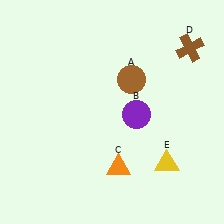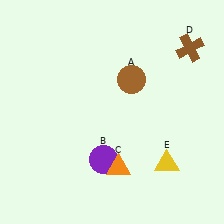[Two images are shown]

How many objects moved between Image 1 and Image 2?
1 object moved between the two images.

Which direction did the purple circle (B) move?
The purple circle (B) moved down.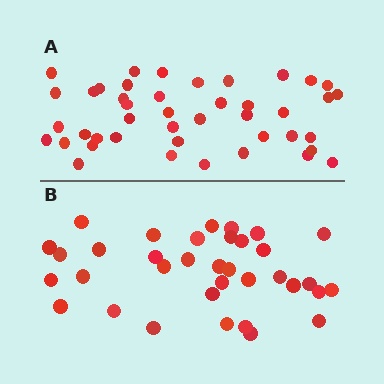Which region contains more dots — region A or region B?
Region A (the top region) has more dots.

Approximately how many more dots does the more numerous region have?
Region A has roughly 8 or so more dots than region B.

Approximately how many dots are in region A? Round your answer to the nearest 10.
About 40 dots. (The exact count is 43, which rounds to 40.)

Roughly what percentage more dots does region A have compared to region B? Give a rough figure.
About 25% more.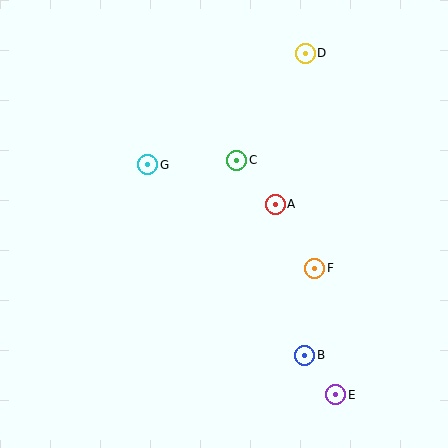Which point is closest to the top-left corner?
Point G is closest to the top-left corner.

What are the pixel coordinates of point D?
Point D is at (305, 53).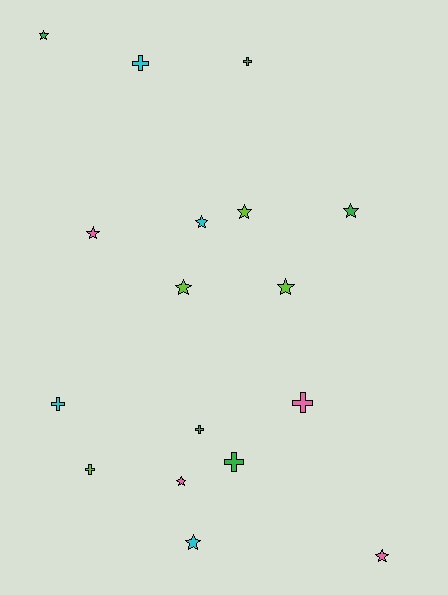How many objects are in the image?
There are 17 objects.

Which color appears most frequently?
Green, with 5 objects.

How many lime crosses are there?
There is 1 lime cross.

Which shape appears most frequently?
Star, with 10 objects.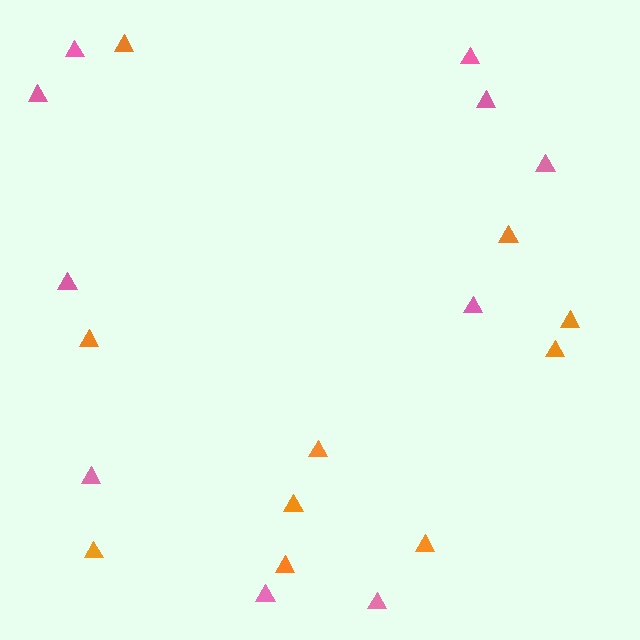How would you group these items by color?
There are 2 groups: one group of orange triangles (10) and one group of pink triangles (10).